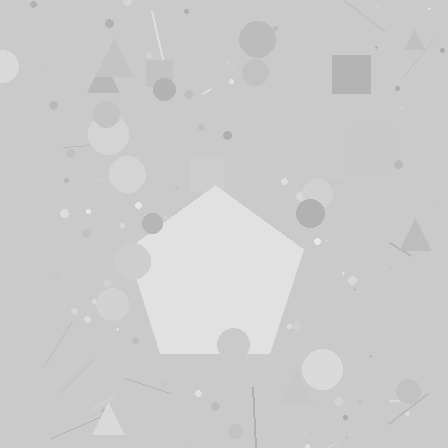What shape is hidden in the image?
A pentagon is hidden in the image.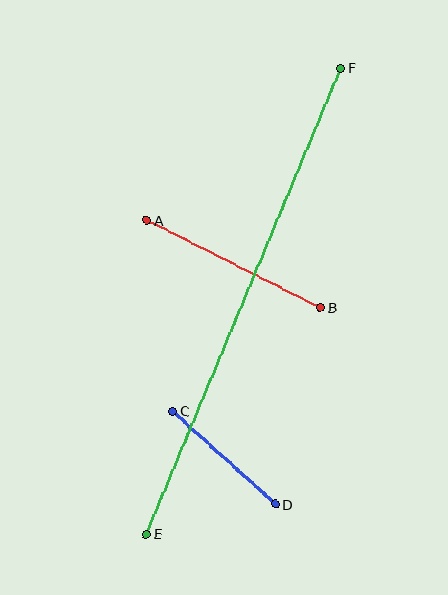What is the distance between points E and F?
The distance is approximately 505 pixels.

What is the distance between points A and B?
The distance is approximately 194 pixels.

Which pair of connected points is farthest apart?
Points E and F are farthest apart.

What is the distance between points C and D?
The distance is approximately 139 pixels.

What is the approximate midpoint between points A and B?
The midpoint is at approximately (234, 264) pixels.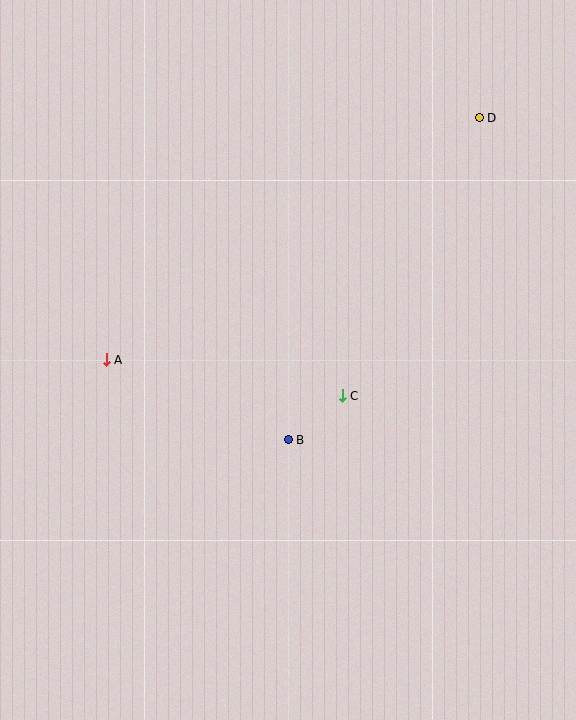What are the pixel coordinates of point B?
Point B is at (288, 440).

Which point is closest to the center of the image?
Point C at (342, 396) is closest to the center.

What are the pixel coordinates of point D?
Point D is at (479, 118).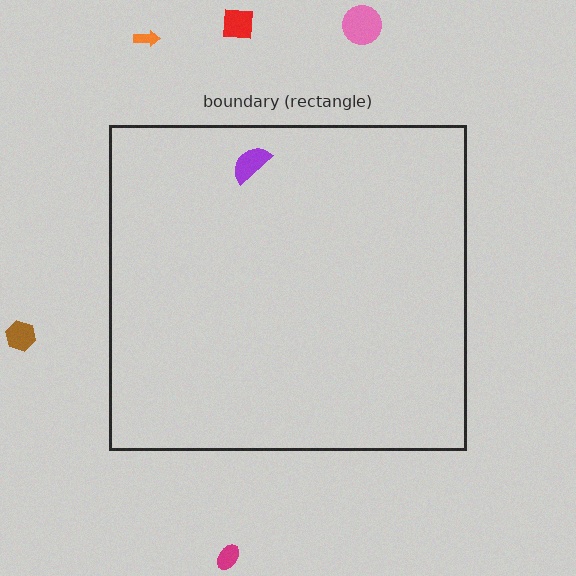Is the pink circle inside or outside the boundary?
Outside.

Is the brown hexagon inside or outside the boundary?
Outside.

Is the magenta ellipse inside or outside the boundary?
Outside.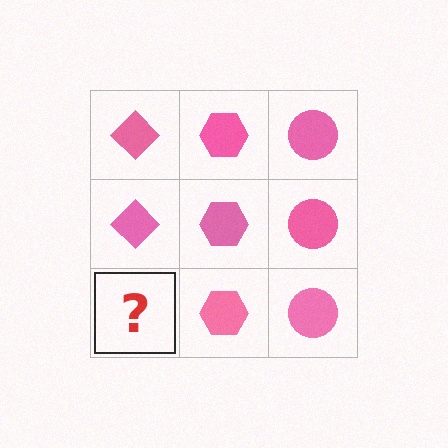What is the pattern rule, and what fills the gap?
The rule is that each column has a consistent shape. The gap should be filled with a pink diamond.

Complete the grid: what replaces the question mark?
The question mark should be replaced with a pink diamond.